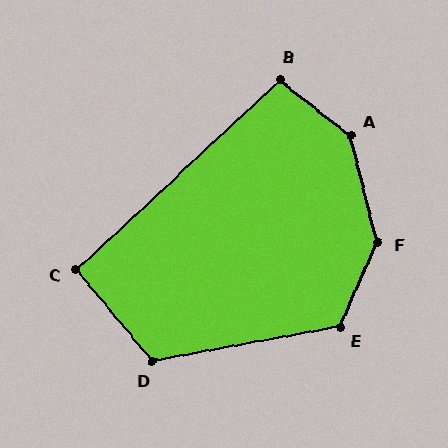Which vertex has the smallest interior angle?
C, at approximately 93 degrees.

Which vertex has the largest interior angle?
A, at approximately 142 degrees.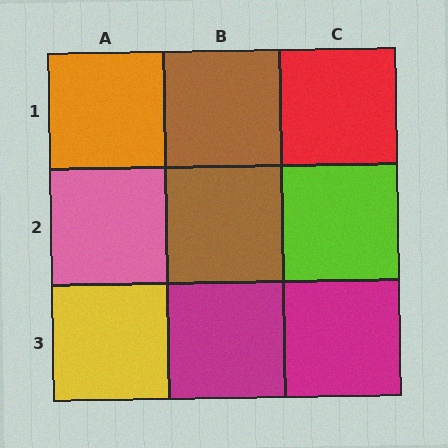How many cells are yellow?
1 cell is yellow.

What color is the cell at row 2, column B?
Brown.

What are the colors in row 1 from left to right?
Orange, brown, red.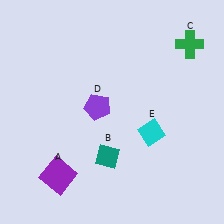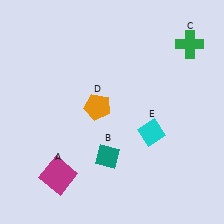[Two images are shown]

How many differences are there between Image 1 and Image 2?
There are 2 differences between the two images.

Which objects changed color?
A changed from purple to magenta. D changed from purple to orange.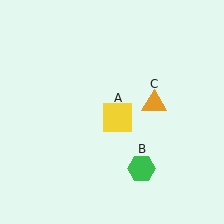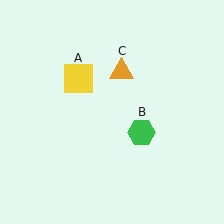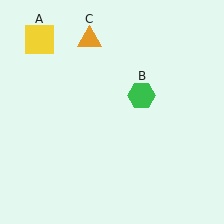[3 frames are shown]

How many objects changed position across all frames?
3 objects changed position: yellow square (object A), green hexagon (object B), orange triangle (object C).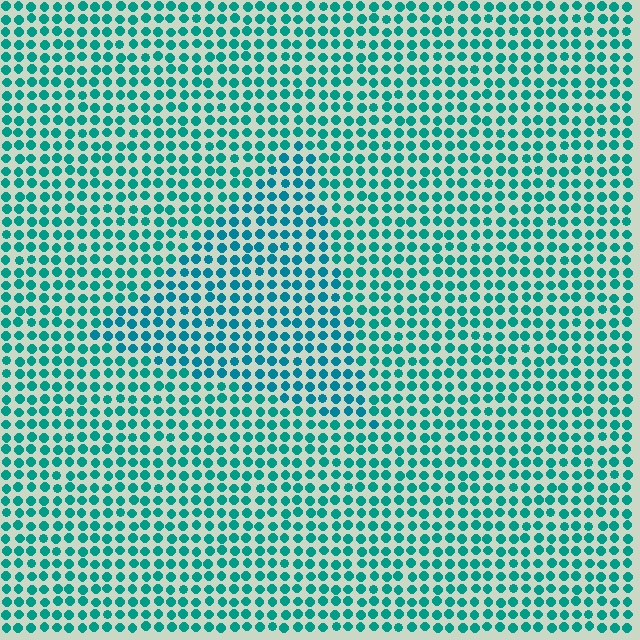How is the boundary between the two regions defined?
The boundary is defined purely by a slight shift in hue (about 17 degrees). Spacing, size, and orientation are identical on both sides.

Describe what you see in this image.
The image is filled with small teal elements in a uniform arrangement. A triangle-shaped region is visible where the elements are tinted to a slightly different hue, forming a subtle color boundary.